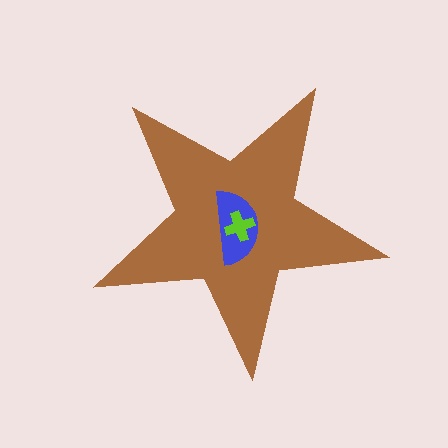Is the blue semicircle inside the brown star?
Yes.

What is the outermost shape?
The brown star.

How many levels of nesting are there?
3.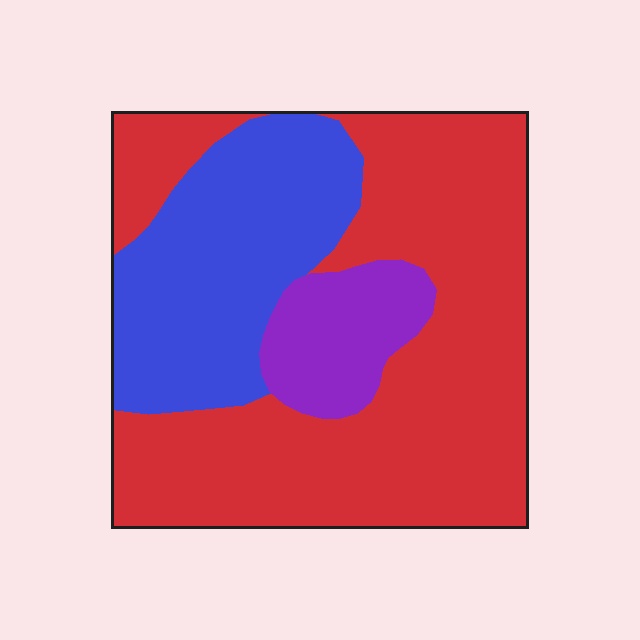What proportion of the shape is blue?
Blue takes up about one quarter (1/4) of the shape.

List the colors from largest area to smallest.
From largest to smallest: red, blue, purple.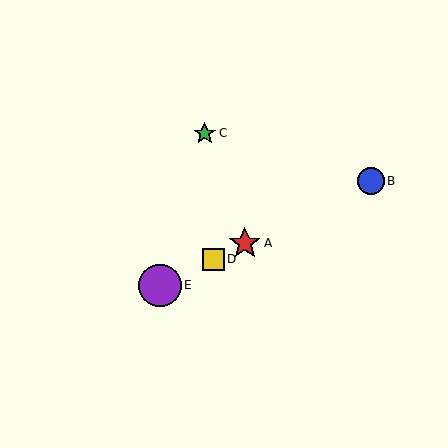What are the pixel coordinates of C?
Object C is at (205, 133).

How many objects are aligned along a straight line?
4 objects (A, B, D, E) are aligned along a straight line.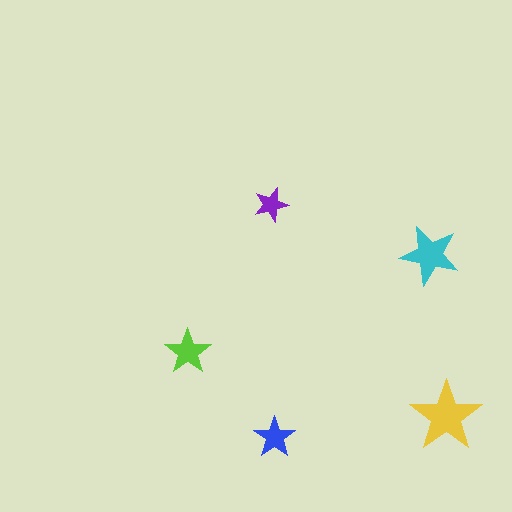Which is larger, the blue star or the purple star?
The blue one.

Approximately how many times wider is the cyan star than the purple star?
About 1.5 times wider.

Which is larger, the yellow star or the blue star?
The yellow one.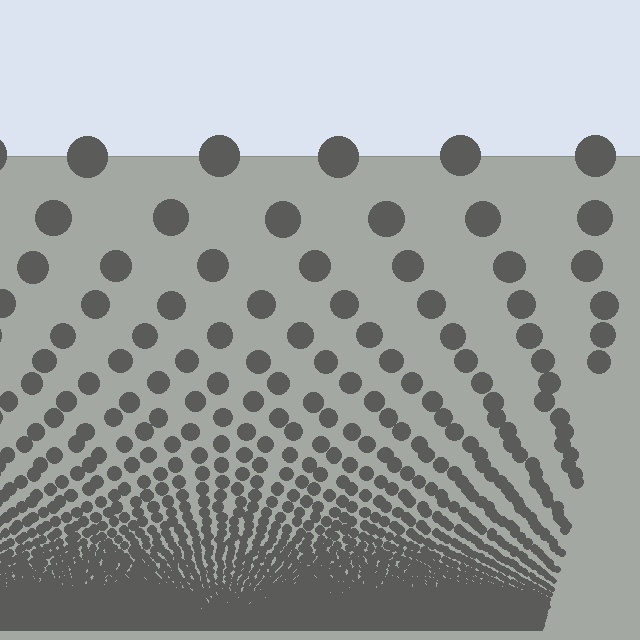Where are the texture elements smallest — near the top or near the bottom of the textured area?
Near the bottom.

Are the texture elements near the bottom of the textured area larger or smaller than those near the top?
Smaller. The gradient is inverted — elements near the bottom are smaller and denser.